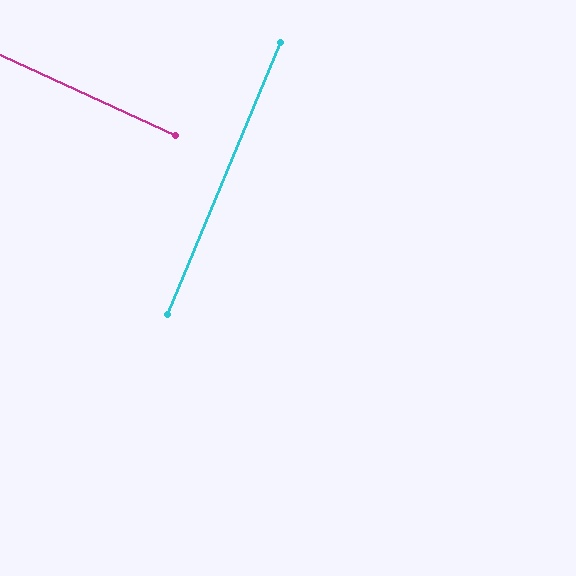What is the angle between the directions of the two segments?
Approximately 88 degrees.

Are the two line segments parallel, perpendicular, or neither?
Perpendicular — they meet at approximately 88°.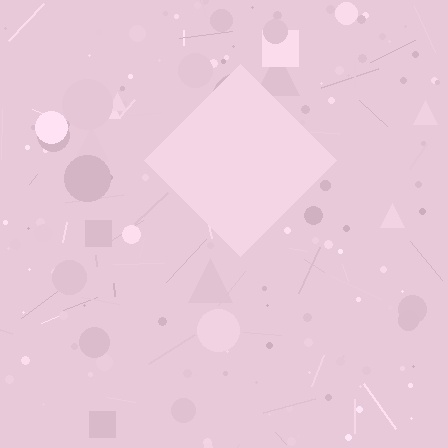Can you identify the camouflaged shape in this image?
The camouflaged shape is a diamond.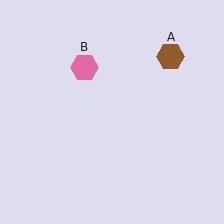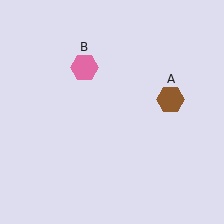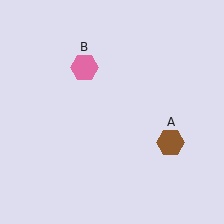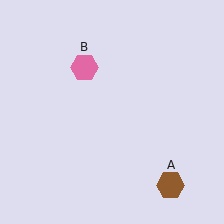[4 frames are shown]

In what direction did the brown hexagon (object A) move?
The brown hexagon (object A) moved down.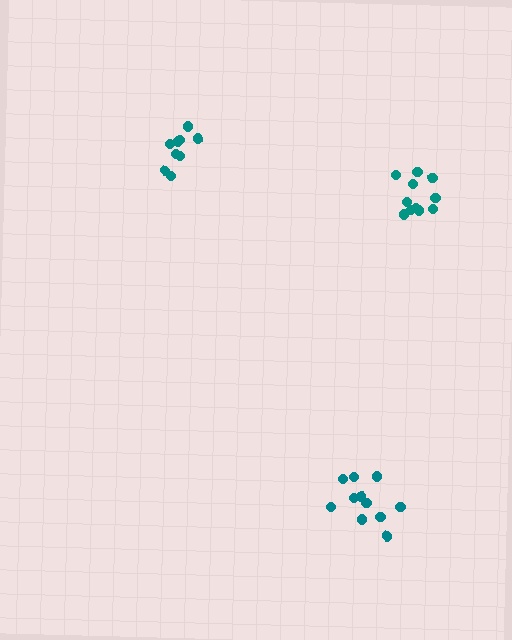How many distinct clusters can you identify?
There are 3 distinct clusters.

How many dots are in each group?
Group 1: 9 dots, Group 2: 11 dots, Group 3: 11 dots (31 total).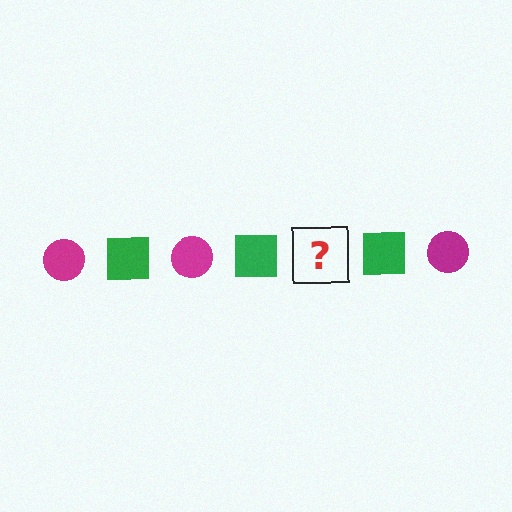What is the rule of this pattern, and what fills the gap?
The rule is that the pattern alternates between magenta circle and green square. The gap should be filled with a magenta circle.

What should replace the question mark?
The question mark should be replaced with a magenta circle.